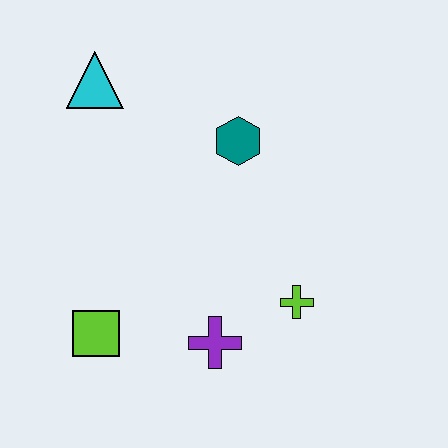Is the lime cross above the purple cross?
Yes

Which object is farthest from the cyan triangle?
The lime cross is farthest from the cyan triangle.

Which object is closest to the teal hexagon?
The cyan triangle is closest to the teal hexagon.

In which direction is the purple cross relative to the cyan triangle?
The purple cross is below the cyan triangle.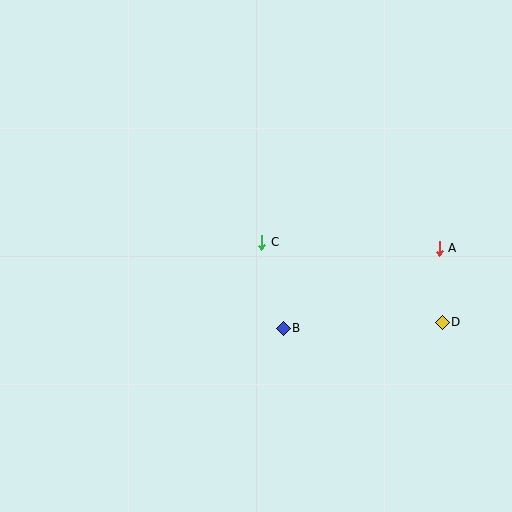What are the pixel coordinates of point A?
Point A is at (439, 248).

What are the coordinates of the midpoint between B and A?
The midpoint between B and A is at (361, 288).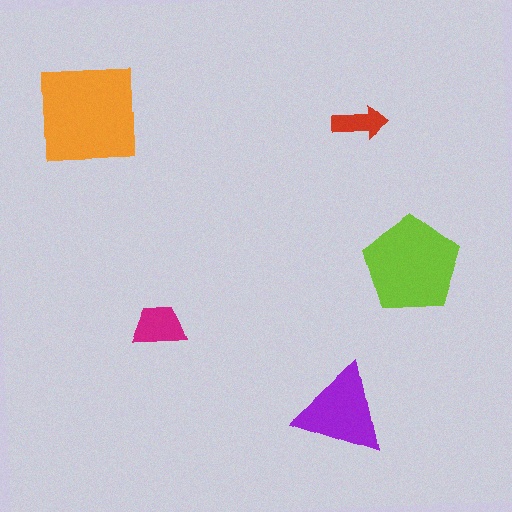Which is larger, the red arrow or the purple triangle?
The purple triangle.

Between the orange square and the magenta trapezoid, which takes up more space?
The orange square.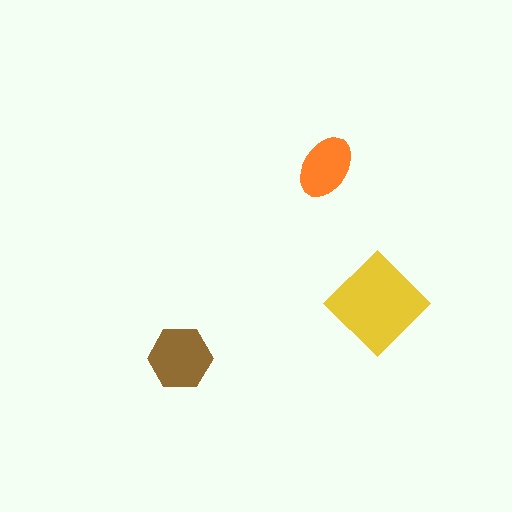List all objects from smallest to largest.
The orange ellipse, the brown hexagon, the yellow diamond.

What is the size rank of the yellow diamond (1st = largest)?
1st.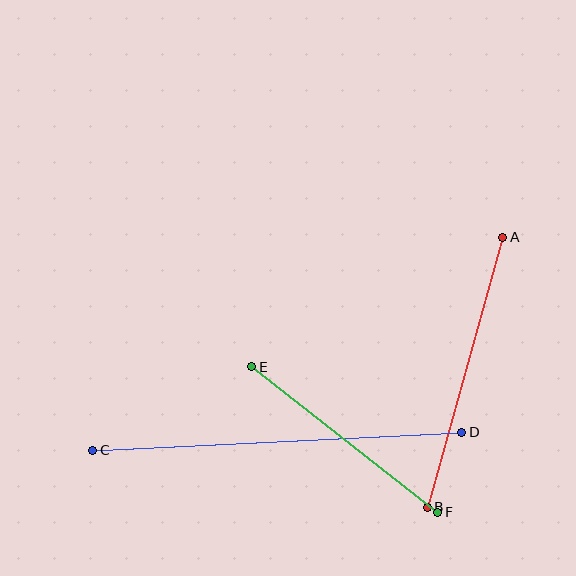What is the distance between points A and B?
The distance is approximately 280 pixels.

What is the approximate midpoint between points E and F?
The midpoint is at approximately (345, 440) pixels.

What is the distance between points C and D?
The distance is approximately 369 pixels.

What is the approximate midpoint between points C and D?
The midpoint is at approximately (277, 441) pixels.